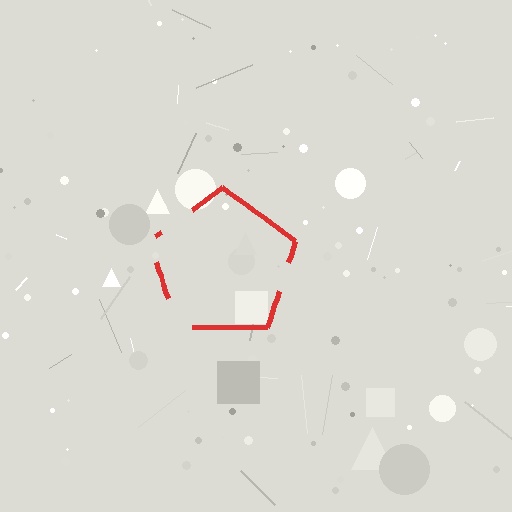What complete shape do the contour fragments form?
The contour fragments form a pentagon.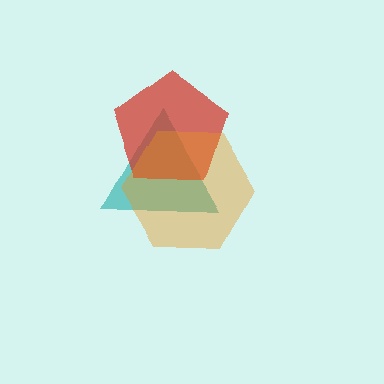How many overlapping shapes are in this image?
There are 3 overlapping shapes in the image.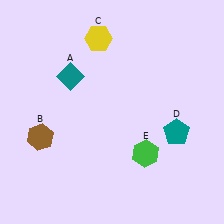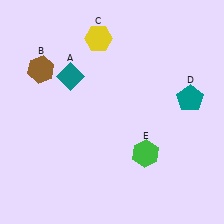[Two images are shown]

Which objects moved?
The objects that moved are: the brown hexagon (B), the teal pentagon (D).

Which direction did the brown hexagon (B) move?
The brown hexagon (B) moved up.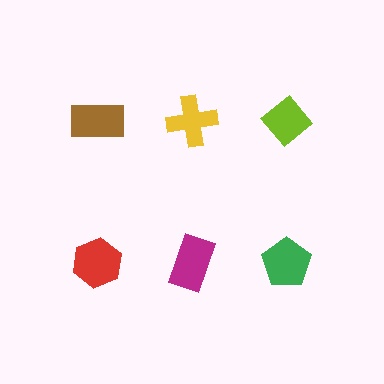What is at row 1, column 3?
A lime diamond.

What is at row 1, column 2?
A yellow cross.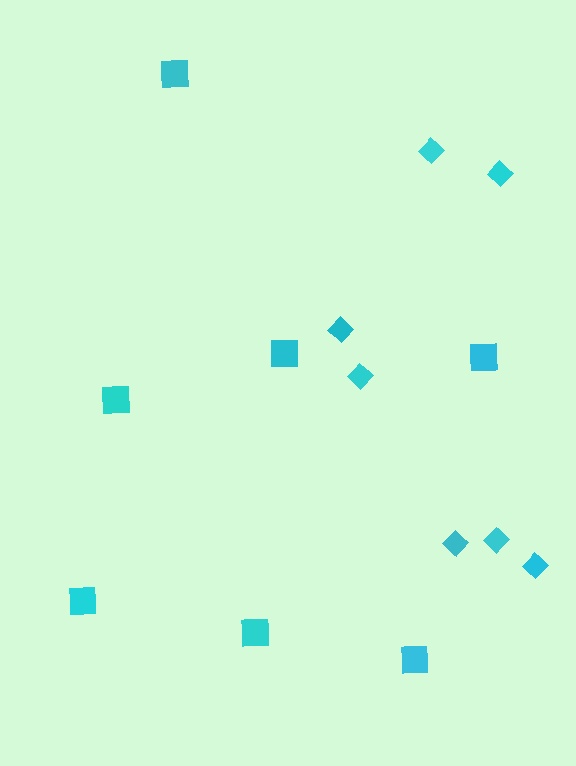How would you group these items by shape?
There are 2 groups: one group of diamonds (7) and one group of squares (7).